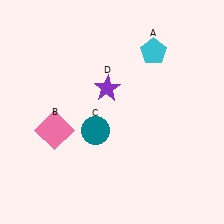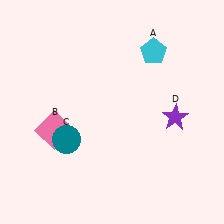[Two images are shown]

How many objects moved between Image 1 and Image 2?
2 objects moved between the two images.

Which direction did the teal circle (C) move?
The teal circle (C) moved left.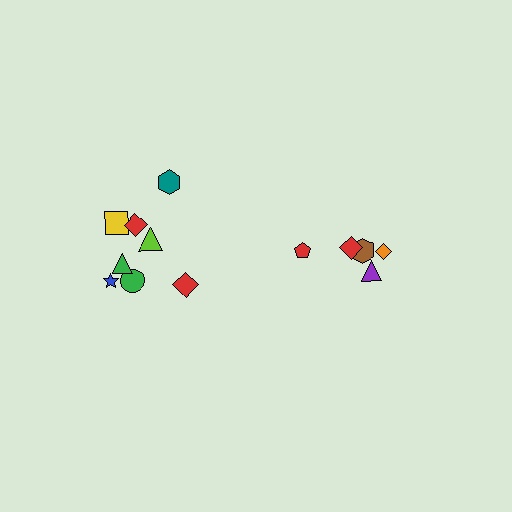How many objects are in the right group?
There are 5 objects.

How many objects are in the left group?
There are 8 objects.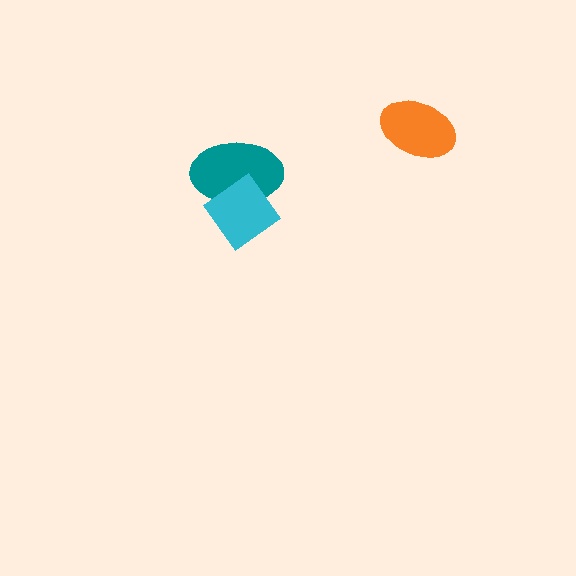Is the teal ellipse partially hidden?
Yes, it is partially covered by another shape.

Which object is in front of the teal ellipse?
The cyan diamond is in front of the teal ellipse.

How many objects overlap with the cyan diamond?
1 object overlaps with the cyan diamond.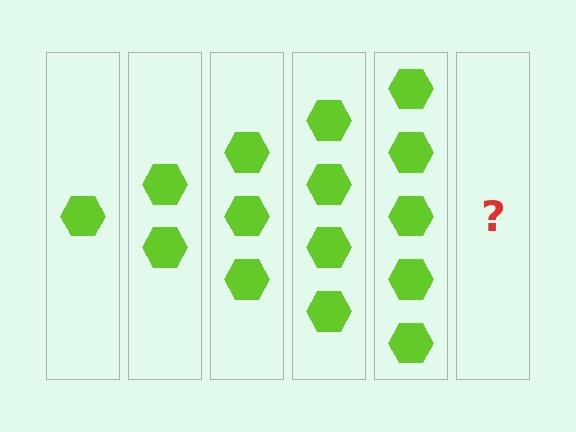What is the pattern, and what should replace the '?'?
The pattern is that each step adds one more hexagon. The '?' should be 6 hexagons.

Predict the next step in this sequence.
The next step is 6 hexagons.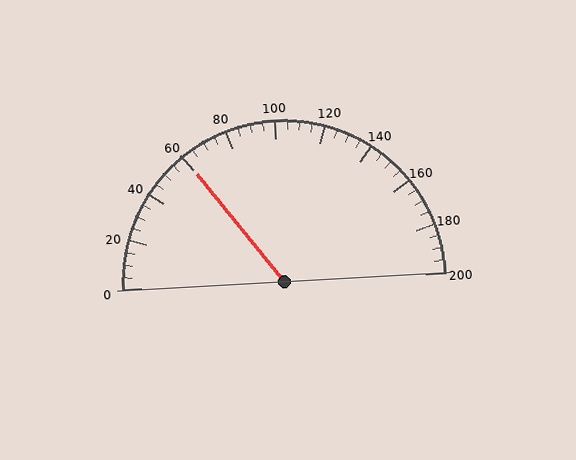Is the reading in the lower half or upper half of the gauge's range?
The reading is in the lower half of the range (0 to 200).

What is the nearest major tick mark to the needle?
The nearest major tick mark is 60.